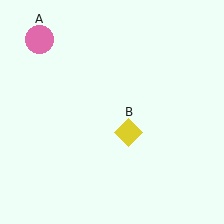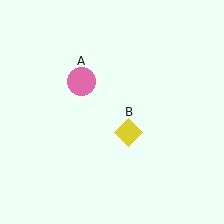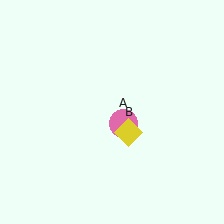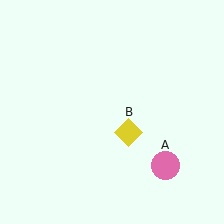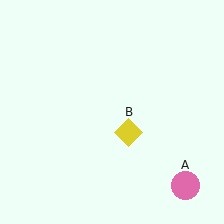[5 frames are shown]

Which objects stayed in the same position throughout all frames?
Yellow diamond (object B) remained stationary.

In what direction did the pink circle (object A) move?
The pink circle (object A) moved down and to the right.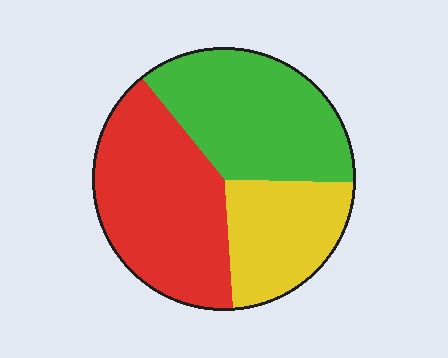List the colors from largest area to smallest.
From largest to smallest: red, green, yellow.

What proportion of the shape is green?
Green covers around 35% of the shape.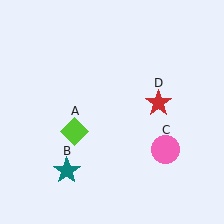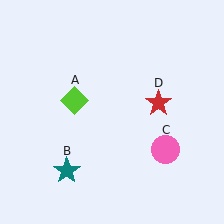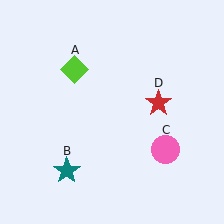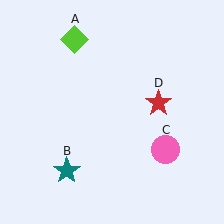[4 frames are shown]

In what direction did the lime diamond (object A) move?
The lime diamond (object A) moved up.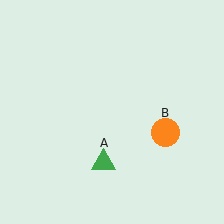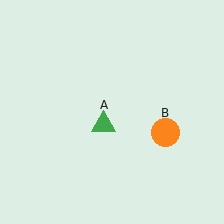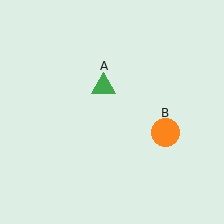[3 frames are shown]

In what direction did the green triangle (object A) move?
The green triangle (object A) moved up.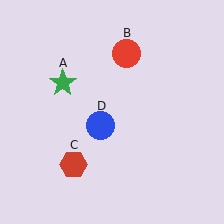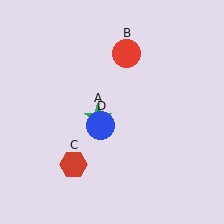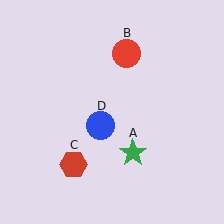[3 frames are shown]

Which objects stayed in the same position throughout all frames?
Red circle (object B) and red hexagon (object C) and blue circle (object D) remained stationary.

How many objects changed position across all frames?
1 object changed position: green star (object A).